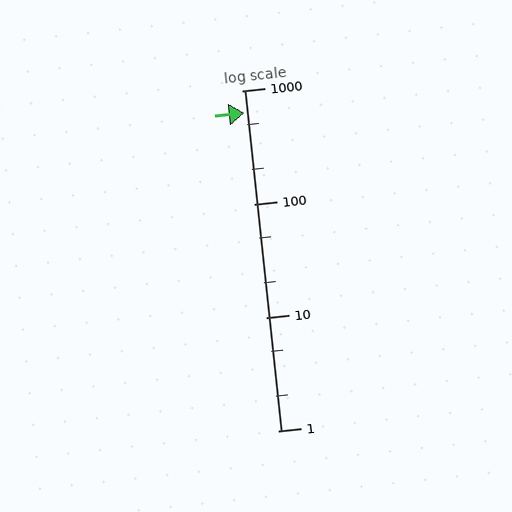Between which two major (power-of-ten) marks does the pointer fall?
The pointer is between 100 and 1000.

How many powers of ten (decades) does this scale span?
The scale spans 3 decades, from 1 to 1000.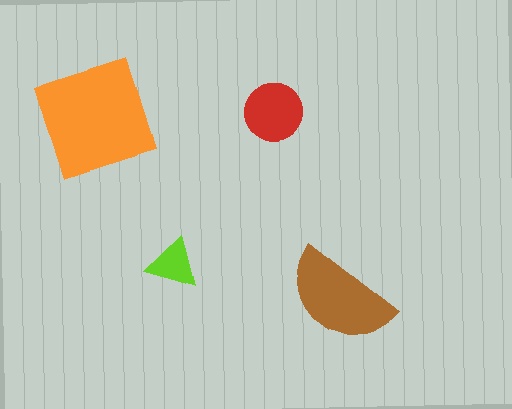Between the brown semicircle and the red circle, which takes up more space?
The brown semicircle.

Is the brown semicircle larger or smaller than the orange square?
Smaller.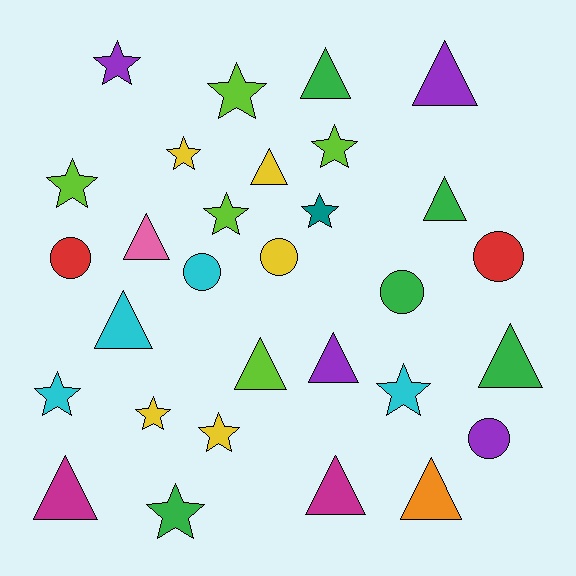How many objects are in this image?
There are 30 objects.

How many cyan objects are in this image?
There are 4 cyan objects.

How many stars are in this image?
There are 12 stars.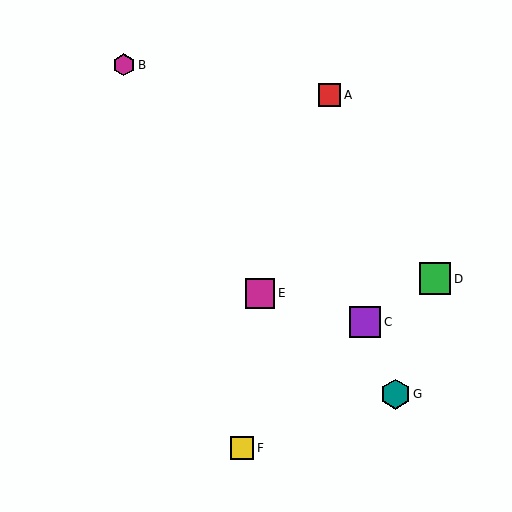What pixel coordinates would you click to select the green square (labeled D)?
Click at (435, 279) to select the green square D.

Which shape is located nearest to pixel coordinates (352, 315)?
The purple square (labeled C) at (365, 322) is nearest to that location.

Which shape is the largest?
The green square (labeled D) is the largest.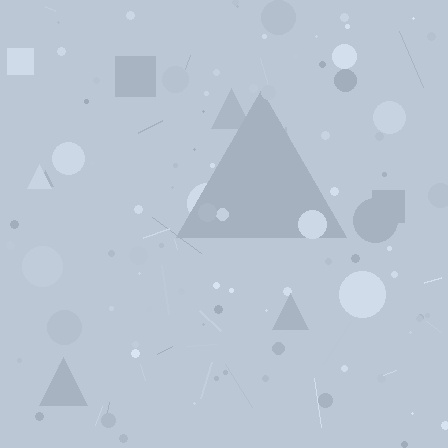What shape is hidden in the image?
A triangle is hidden in the image.